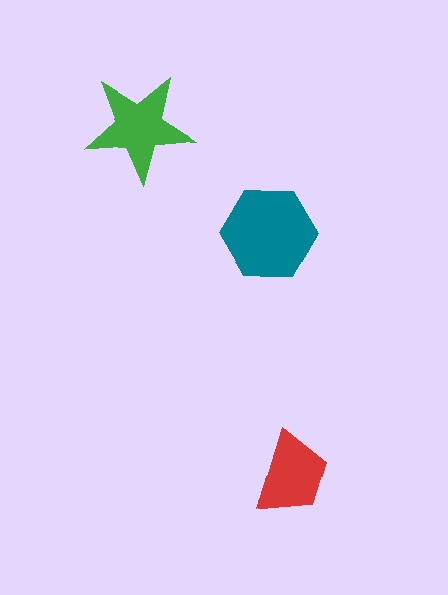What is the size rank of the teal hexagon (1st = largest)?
1st.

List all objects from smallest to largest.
The red trapezoid, the green star, the teal hexagon.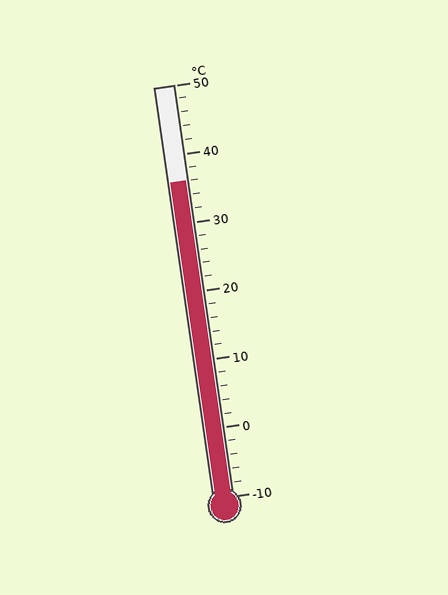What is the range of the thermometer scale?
The thermometer scale ranges from -10°C to 50°C.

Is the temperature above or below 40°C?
The temperature is below 40°C.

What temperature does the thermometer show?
The thermometer shows approximately 36°C.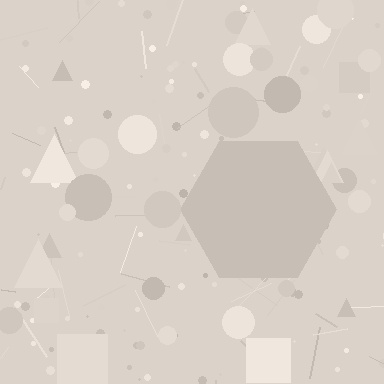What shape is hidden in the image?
A hexagon is hidden in the image.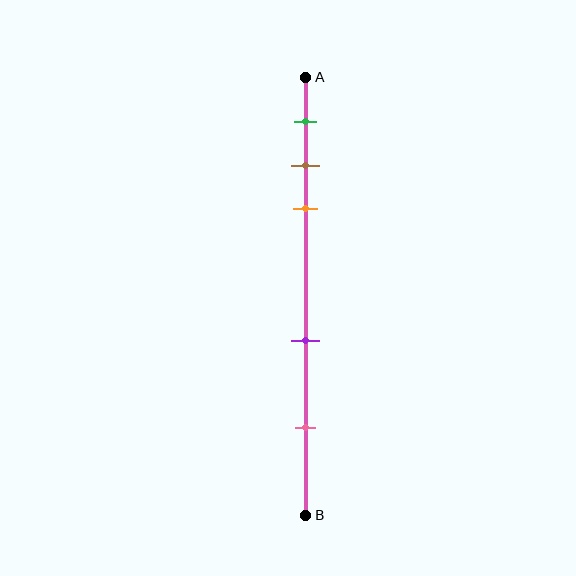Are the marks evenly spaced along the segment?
No, the marks are not evenly spaced.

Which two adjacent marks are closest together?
The brown and orange marks are the closest adjacent pair.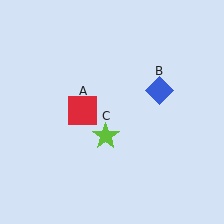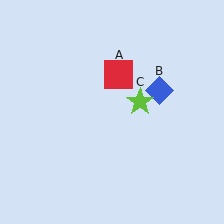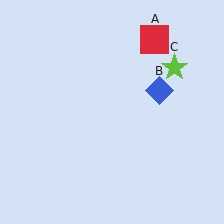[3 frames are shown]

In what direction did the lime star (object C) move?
The lime star (object C) moved up and to the right.